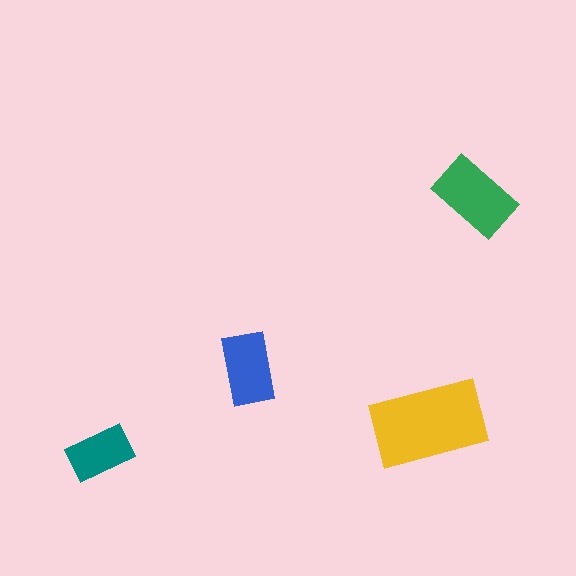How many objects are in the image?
There are 4 objects in the image.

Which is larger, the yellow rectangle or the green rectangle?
The yellow one.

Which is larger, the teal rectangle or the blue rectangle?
The blue one.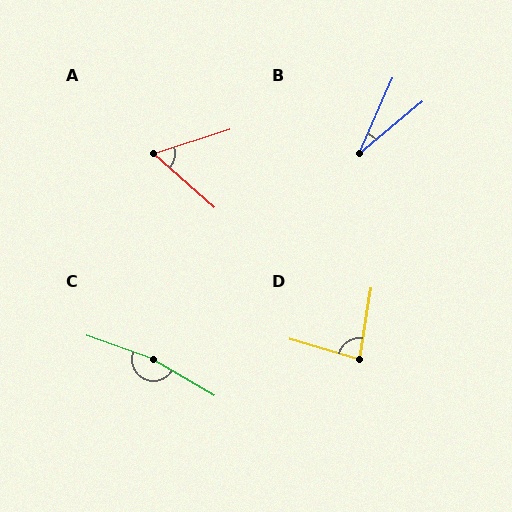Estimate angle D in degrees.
Approximately 83 degrees.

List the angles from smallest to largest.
B (26°), A (59°), D (83°), C (169°).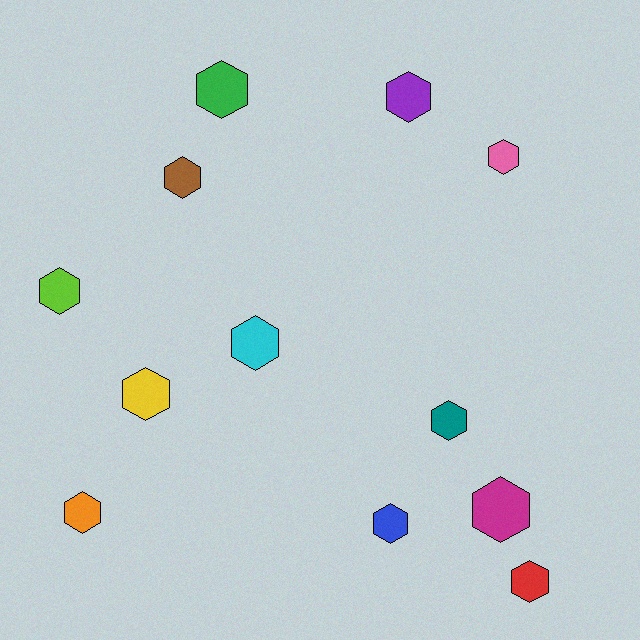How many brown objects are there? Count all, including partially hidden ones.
There is 1 brown object.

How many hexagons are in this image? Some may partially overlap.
There are 12 hexagons.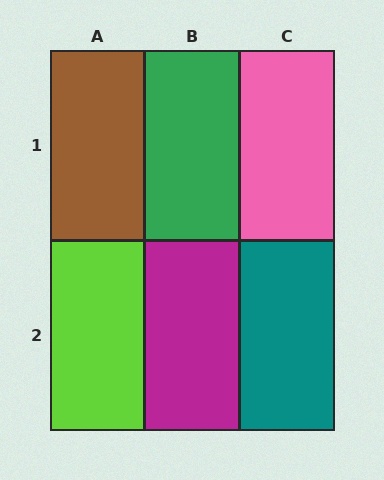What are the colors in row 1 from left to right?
Brown, green, pink.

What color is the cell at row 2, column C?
Teal.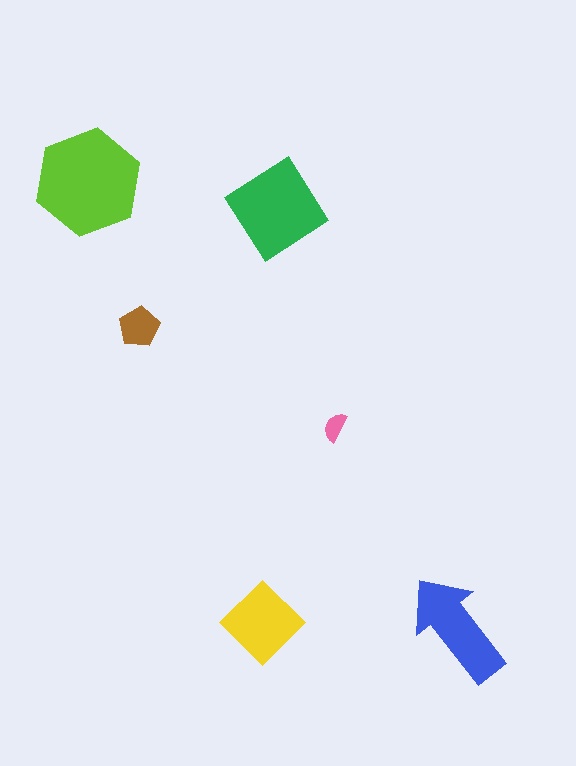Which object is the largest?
The lime hexagon.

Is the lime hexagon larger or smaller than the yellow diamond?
Larger.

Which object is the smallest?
The pink semicircle.